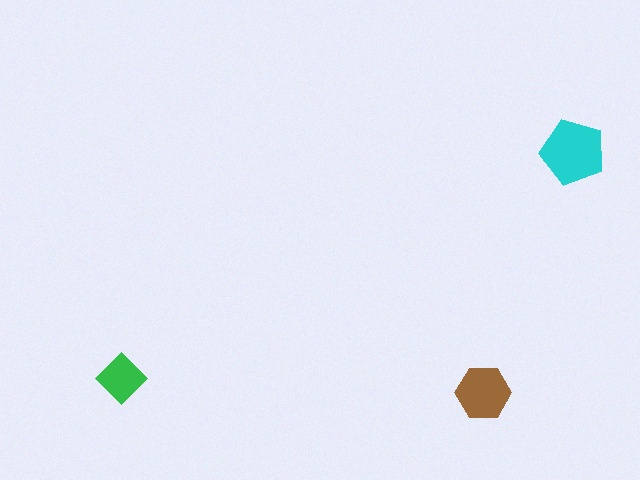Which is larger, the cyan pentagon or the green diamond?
The cyan pentagon.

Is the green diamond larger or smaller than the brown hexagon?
Smaller.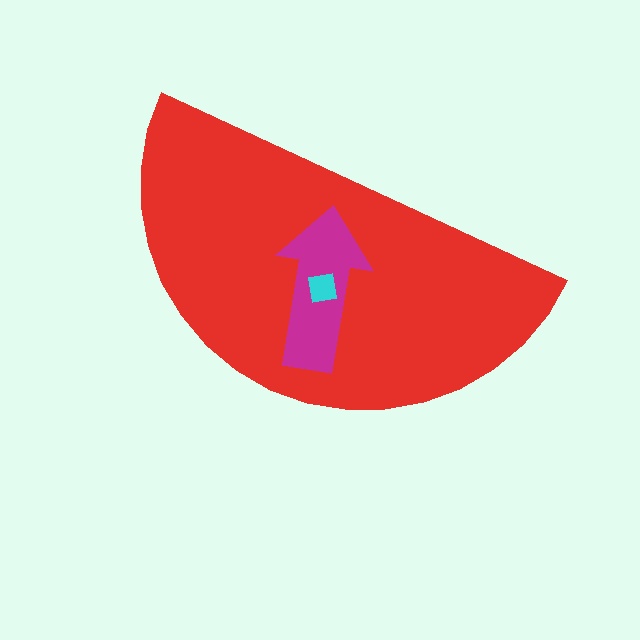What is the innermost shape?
The cyan square.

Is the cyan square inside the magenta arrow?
Yes.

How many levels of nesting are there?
3.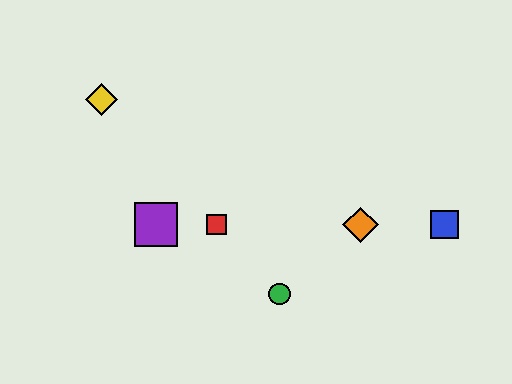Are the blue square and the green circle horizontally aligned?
No, the blue square is at y≈225 and the green circle is at y≈294.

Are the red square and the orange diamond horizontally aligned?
Yes, both are at y≈225.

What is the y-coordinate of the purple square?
The purple square is at y≈225.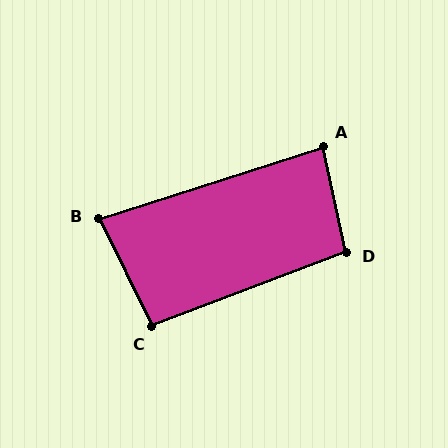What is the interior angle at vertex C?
Approximately 95 degrees (obtuse).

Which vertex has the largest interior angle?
D, at approximately 98 degrees.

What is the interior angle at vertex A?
Approximately 85 degrees (acute).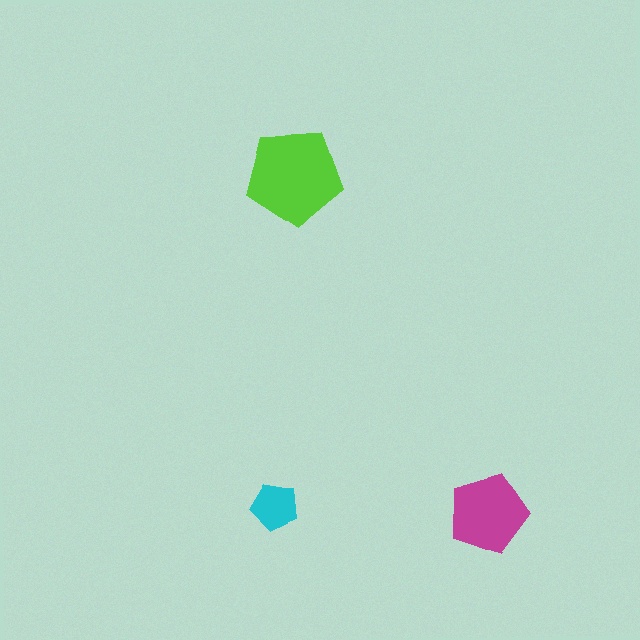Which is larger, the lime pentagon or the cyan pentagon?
The lime one.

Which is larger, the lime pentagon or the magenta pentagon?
The lime one.